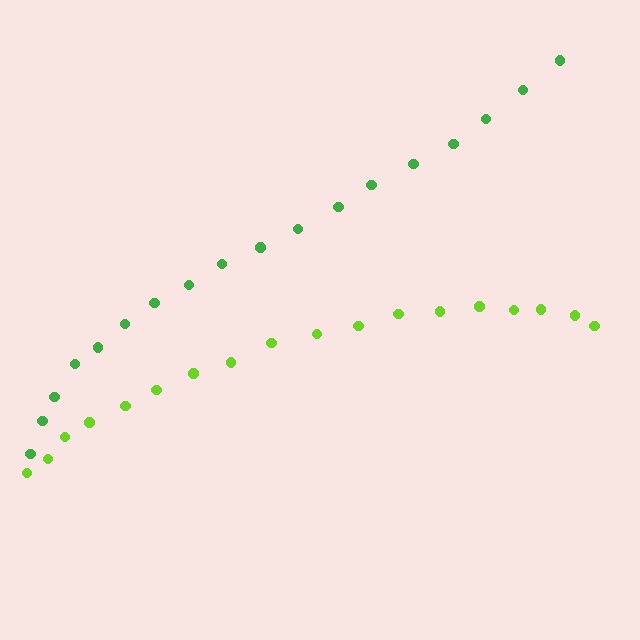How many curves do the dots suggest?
There are 2 distinct paths.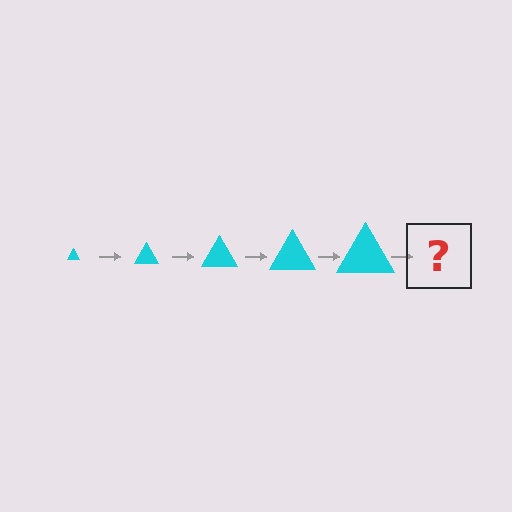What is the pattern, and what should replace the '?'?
The pattern is that the triangle gets progressively larger each step. The '?' should be a cyan triangle, larger than the previous one.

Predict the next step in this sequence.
The next step is a cyan triangle, larger than the previous one.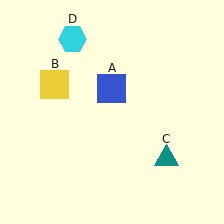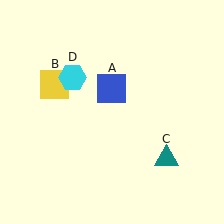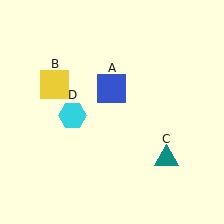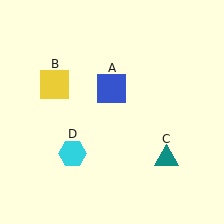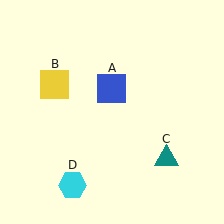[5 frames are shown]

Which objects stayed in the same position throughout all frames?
Blue square (object A) and yellow square (object B) and teal triangle (object C) remained stationary.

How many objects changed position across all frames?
1 object changed position: cyan hexagon (object D).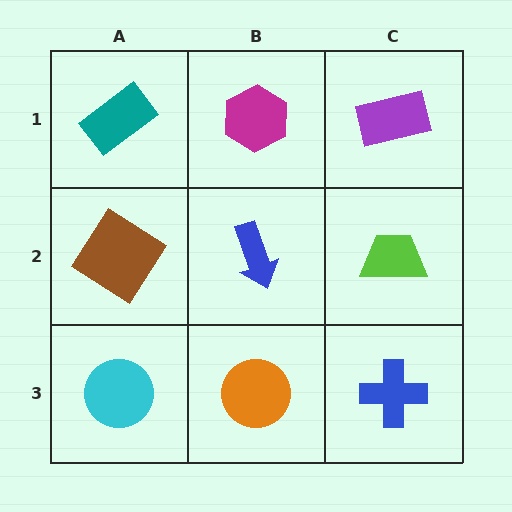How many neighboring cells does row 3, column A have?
2.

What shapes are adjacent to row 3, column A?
A brown diamond (row 2, column A), an orange circle (row 3, column B).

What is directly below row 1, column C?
A lime trapezoid.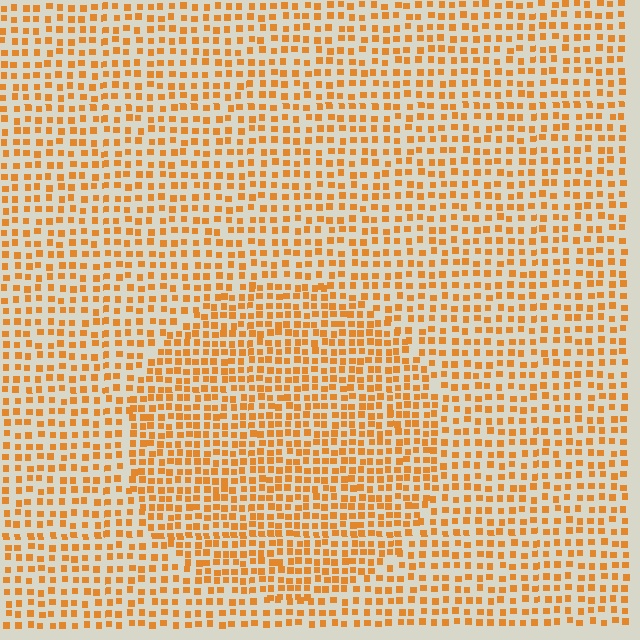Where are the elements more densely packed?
The elements are more densely packed inside the circle boundary.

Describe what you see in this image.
The image contains small orange elements arranged at two different densities. A circle-shaped region is visible where the elements are more densely packed than the surrounding area.